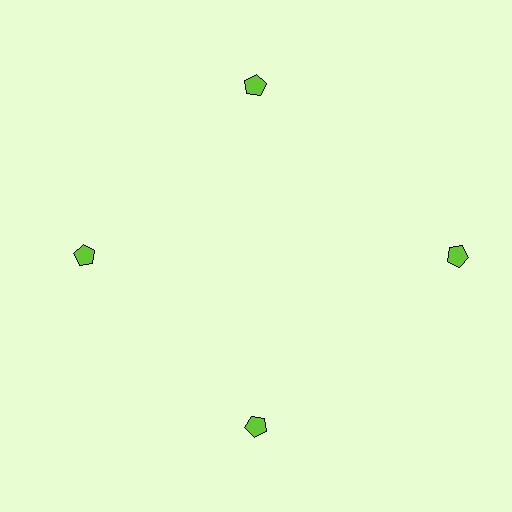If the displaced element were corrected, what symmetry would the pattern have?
It would have 4-fold rotational symmetry — the pattern would map onto itself every 90 degrees.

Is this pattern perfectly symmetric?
No. The 4 lime pentagons are arranged in a ring, but one element near the 3 o'clock position is pushed outward from the center, breaking the 4-fold rotational symmetry.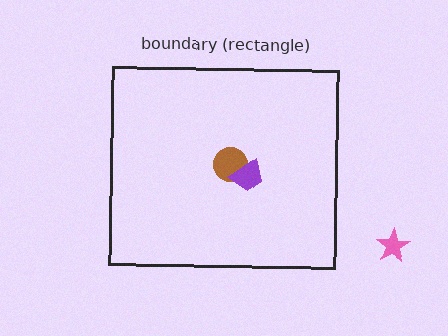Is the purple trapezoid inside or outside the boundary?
Inside.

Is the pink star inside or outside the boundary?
Outside.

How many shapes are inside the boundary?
2 inside, 1 outside.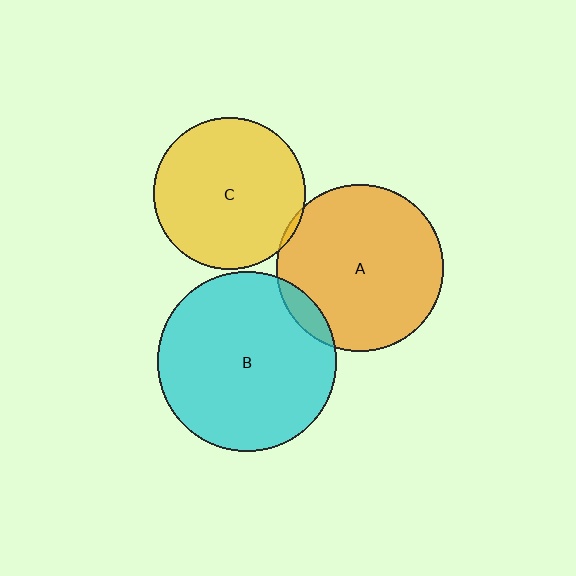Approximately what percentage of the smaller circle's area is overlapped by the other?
Approximately 5%.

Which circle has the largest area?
Circle B (cyan).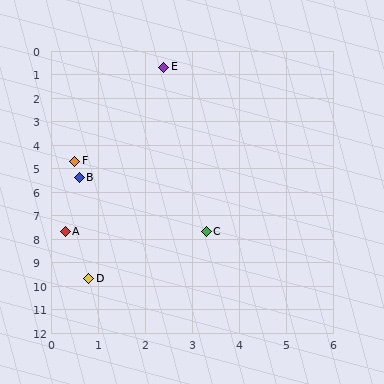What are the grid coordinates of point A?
Point A is at approximately (0.3, 7.7).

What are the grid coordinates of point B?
Point B is at approximately (0.6, 5.4).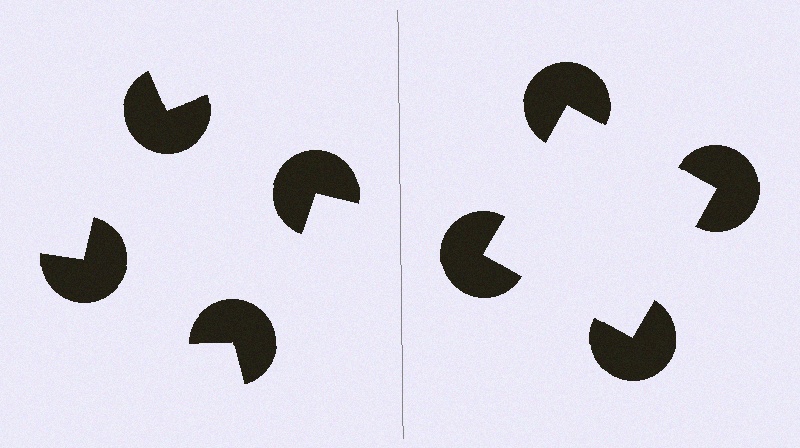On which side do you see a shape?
An illusory square appears on the right side. On the left side the wedge cuts are rotated, so no coherent shape forms.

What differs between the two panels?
The pac-man discs are positioned identically on both sides; only the wedge orientations differ. On the right they align to a square; on the left they are misaligned.